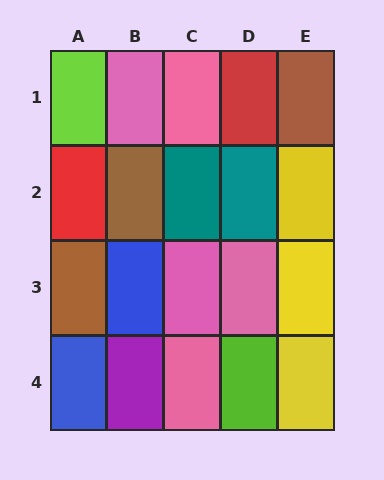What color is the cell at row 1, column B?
Pink.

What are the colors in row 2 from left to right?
Red, brown, teal, teal, yellow.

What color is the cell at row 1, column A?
Lime.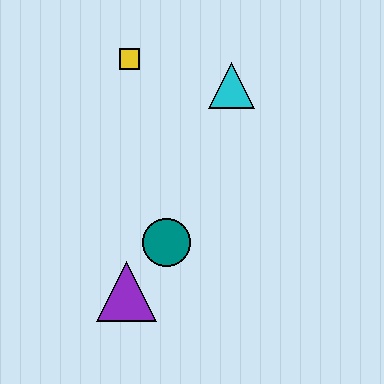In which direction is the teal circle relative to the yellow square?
The teal circle is below the yellow square.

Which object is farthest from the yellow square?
The purple triangle is farthest from the yellow square.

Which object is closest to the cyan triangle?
The yellow square is closest to the cyan triangle.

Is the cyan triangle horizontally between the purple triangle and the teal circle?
No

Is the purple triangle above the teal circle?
No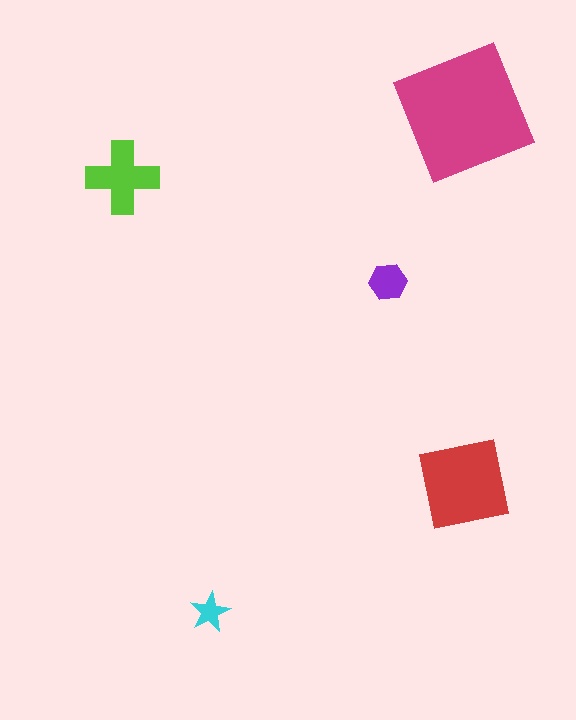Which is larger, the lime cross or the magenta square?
The magenta square.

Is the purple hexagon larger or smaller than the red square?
Smaller.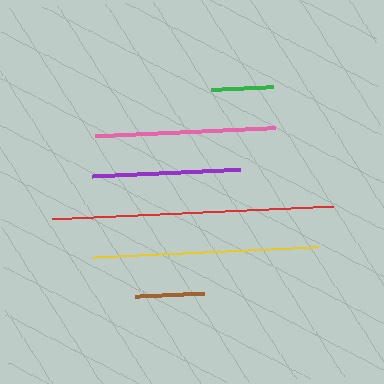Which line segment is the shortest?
The green line is the shortest at approximately 62 pixels.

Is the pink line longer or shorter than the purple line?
The pink line is longer than the purple line.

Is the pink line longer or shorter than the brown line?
The pink line is longer than the brown line.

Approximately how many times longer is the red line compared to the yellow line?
The red line is approximately 1.2 times the length of the yellow line.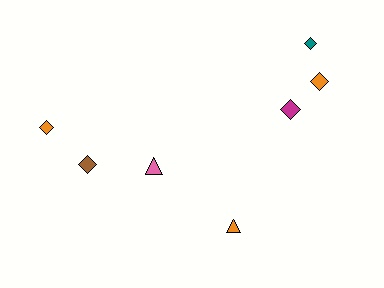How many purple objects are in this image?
There are no purple objects.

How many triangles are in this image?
There are 2 triangles.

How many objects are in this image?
There are 7 objects.